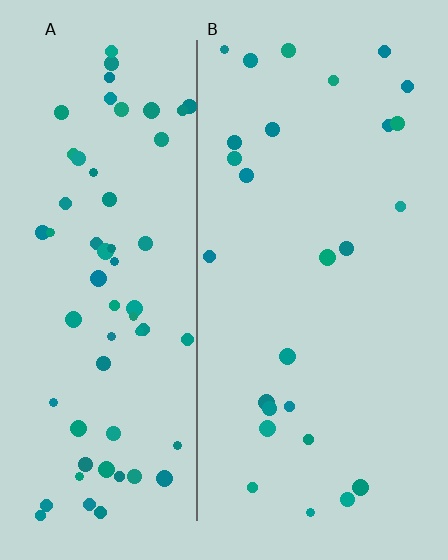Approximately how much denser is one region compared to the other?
Approximately 2.4× — region A over region B.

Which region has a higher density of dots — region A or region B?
A (the left).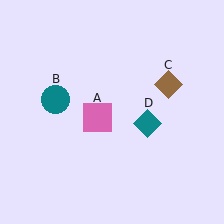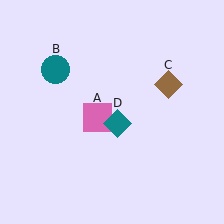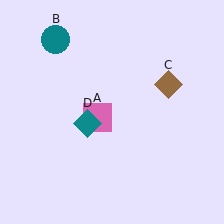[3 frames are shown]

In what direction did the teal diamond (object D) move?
The teal diamond (object D) moved left.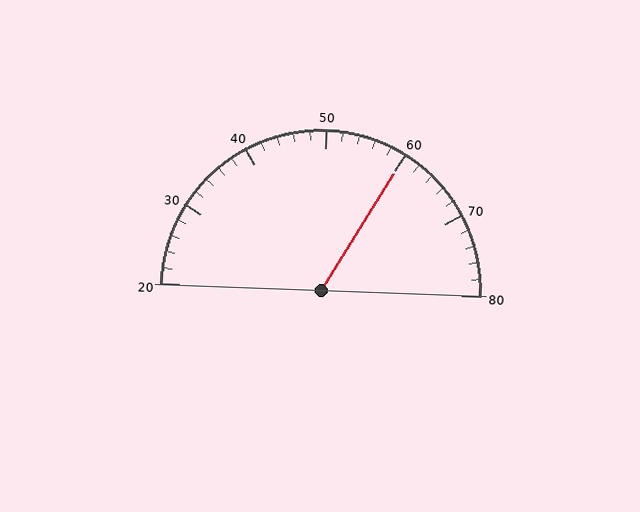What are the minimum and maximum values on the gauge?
The gauge ranges from 20 to 80.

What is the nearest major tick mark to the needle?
The nearest major tick mark is 60.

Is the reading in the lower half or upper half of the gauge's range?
The reading is in the upper half of the range (20 to 80).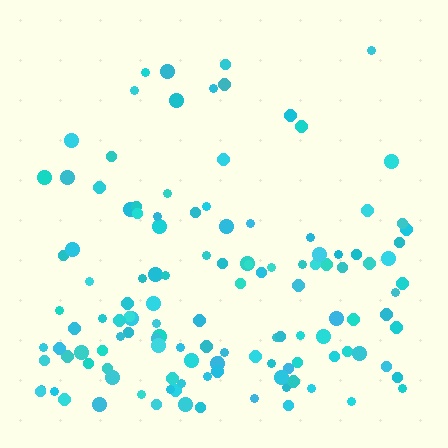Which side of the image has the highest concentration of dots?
The bottom.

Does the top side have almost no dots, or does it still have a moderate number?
Still a moderate number, just noticeably fewer than the bottom.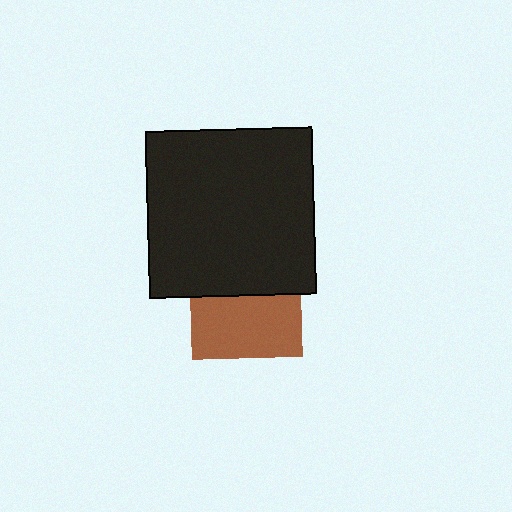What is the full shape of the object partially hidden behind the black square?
The partially hidden object is a brown square.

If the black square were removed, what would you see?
You would see the complete brown square.